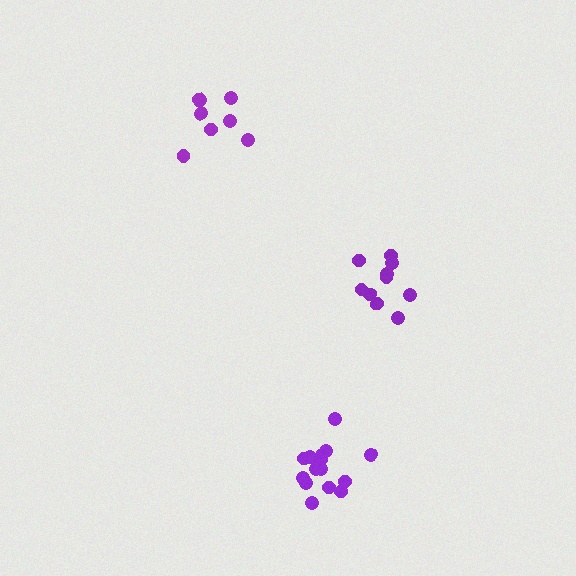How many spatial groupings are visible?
There are 3 spatial groupings.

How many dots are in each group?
Group 1: 9 dots, Group 2: 15 dots, Group 3: 10 dots (34 total).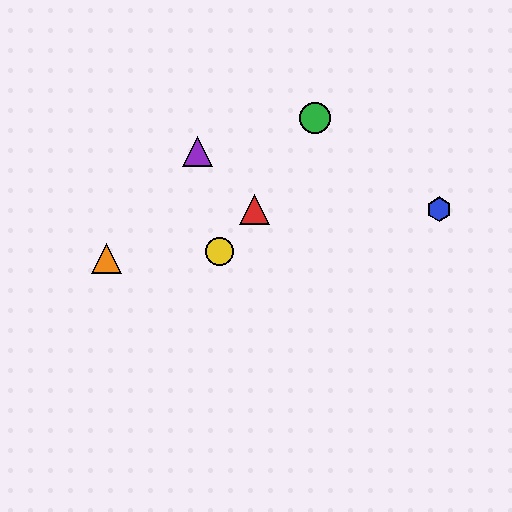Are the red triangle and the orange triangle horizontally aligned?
No, the red triangle is at y≈209 and the orange triangle is at y≈259.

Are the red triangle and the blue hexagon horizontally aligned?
Yes, both are at y≈209.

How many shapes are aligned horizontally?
2 shapes (the red triangle, the blue hexagon) are aligned horizontally.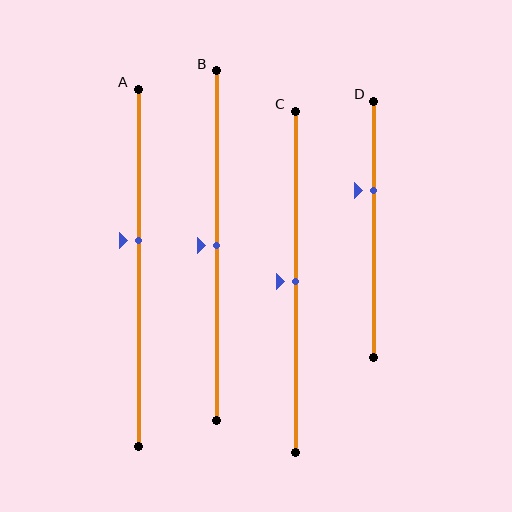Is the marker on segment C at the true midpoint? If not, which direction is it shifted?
Yes, the marker on segment C is at the true midpoint.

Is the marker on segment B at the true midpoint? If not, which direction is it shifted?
Yes, the marker on segment B is at the true midpoint.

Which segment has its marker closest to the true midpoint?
Segment B has its marker closest to the true midpoint.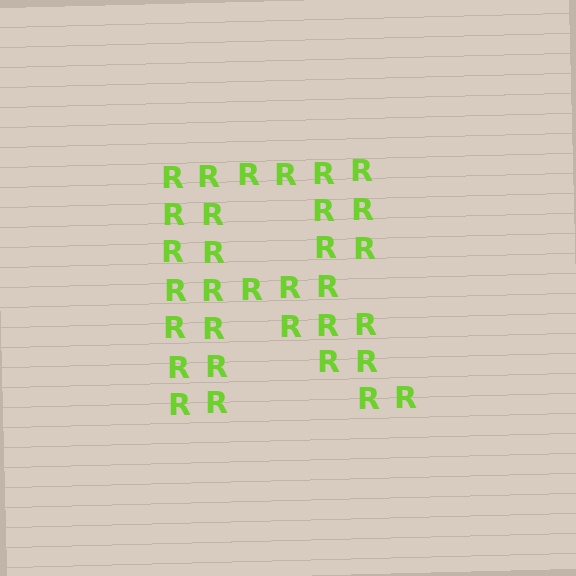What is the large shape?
The large shape is the letter R.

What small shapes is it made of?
It is made of small letter R's.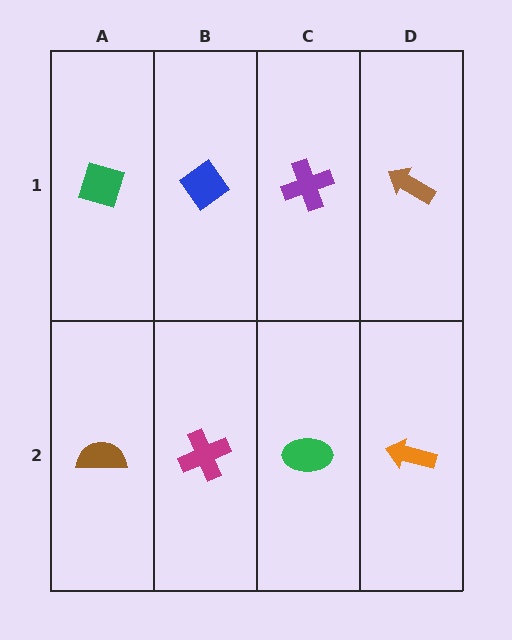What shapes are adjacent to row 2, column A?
A green diamond (row 1, column A), a magenta cross (row 2, column B).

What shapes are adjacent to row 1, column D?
An orange arrow (row 2, column D), a purple cross (row 1, column C).